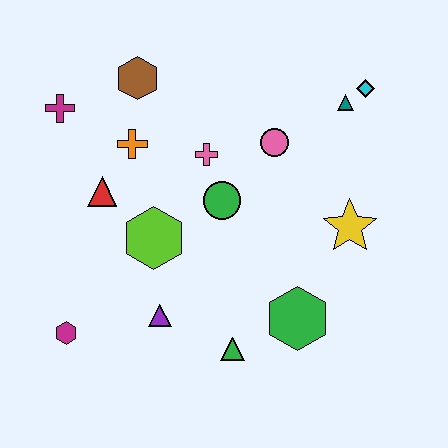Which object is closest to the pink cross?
The green circle is closest to the pink cross.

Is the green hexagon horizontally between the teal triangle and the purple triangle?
Yes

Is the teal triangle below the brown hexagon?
Yes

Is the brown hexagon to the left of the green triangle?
Yes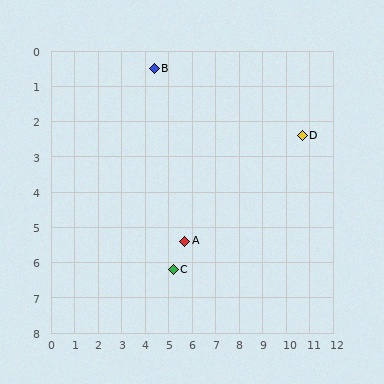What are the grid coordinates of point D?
Point D is at approximately (10.7, 2.4).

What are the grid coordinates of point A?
Point A is at approximately (5.7, 5.4).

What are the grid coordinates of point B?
Point B is at approximately (4.4, 0.5).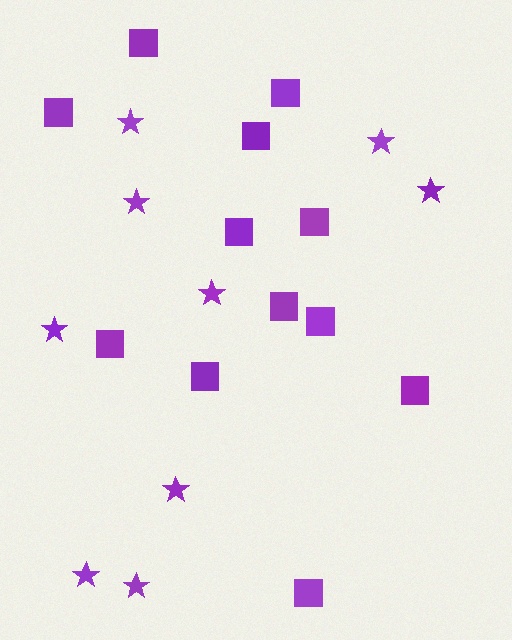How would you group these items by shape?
There are 2 groups: one group of stars (9) and one group of squares (12).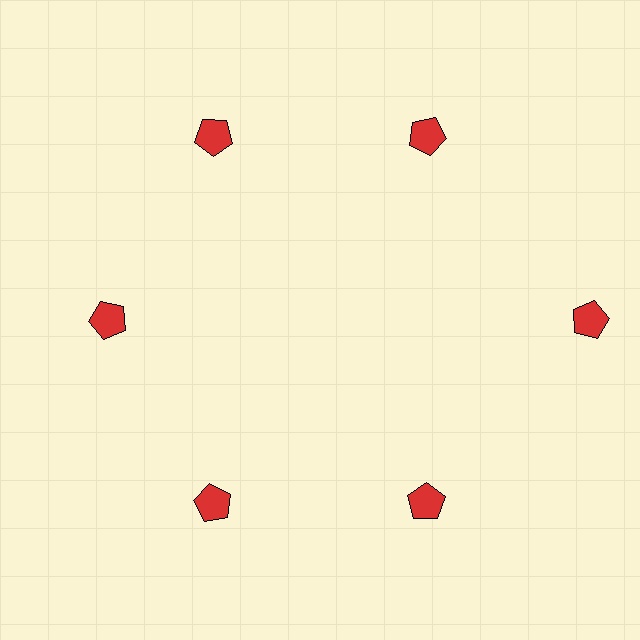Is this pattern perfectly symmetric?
No. The 6 red pentagons are arranged in a ring, but one element near the 3 o'clock position is pushed outward from the center, breaking the 6-fold rotational symmetry.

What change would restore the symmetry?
The symmetry would be restored by moving it inward, back onto the ring so that all 6 pentagons sit at equal angles and equal distance from the center.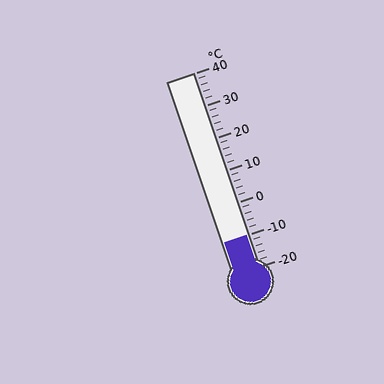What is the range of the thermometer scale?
The thermometer scale ranges from -20°C to 40°C.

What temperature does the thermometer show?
The thermometer shows approximately -10°C.